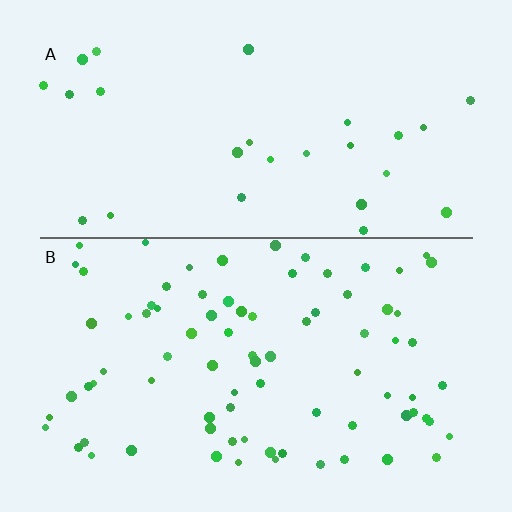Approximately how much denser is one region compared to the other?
Approximately 3.0× — region B over region A.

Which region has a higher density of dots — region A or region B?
B (the bottom).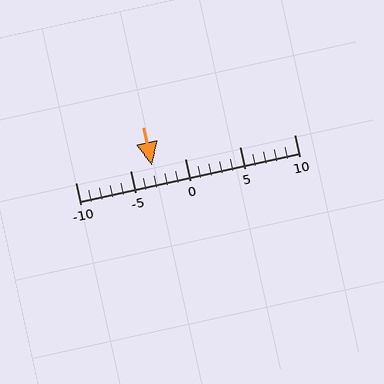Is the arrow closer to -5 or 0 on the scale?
The arrow is closer to -5.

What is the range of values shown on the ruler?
The ruler shows values from -10 to 10.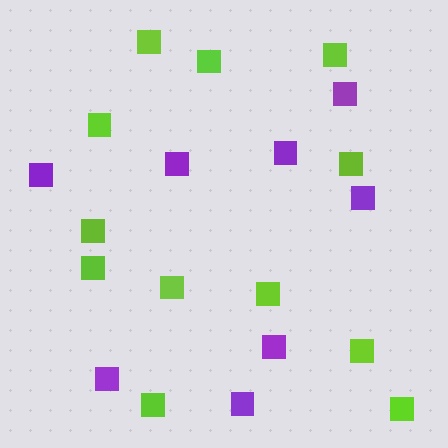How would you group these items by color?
There are 2 groups: one group of purple squares (8) and one group of lime squares (12).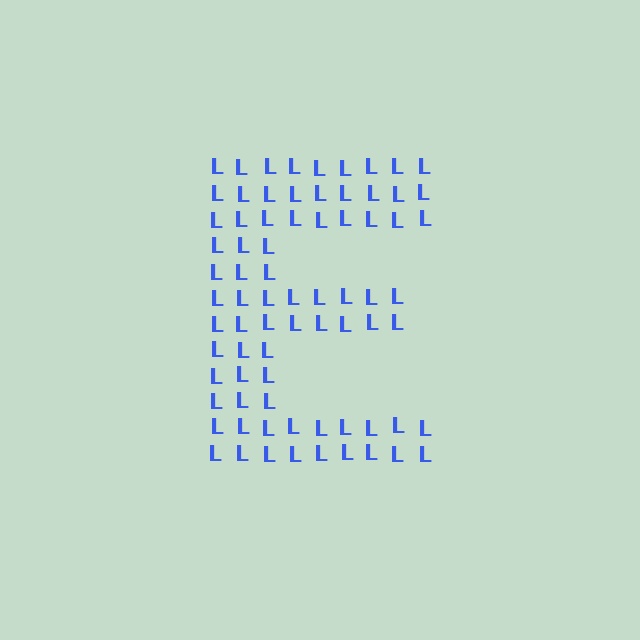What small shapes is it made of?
It is made of small letter L's.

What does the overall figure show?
The overall figure shows the letter E.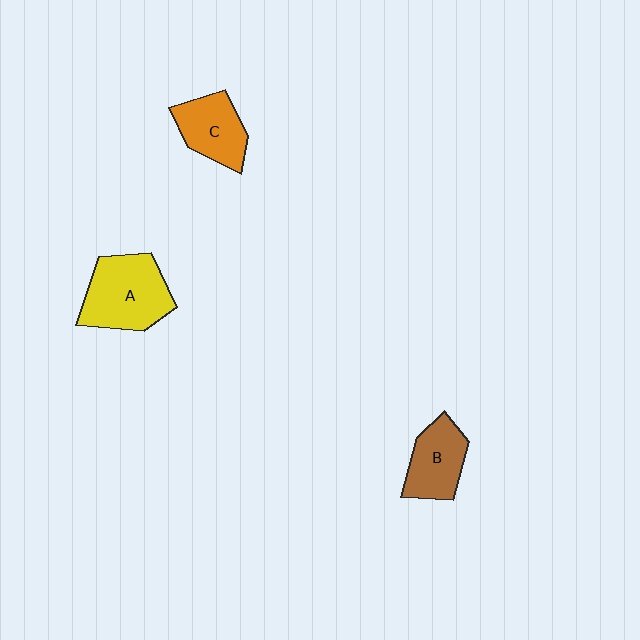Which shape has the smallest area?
Shape B (brown).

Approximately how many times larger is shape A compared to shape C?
Approximately 1.5 times.